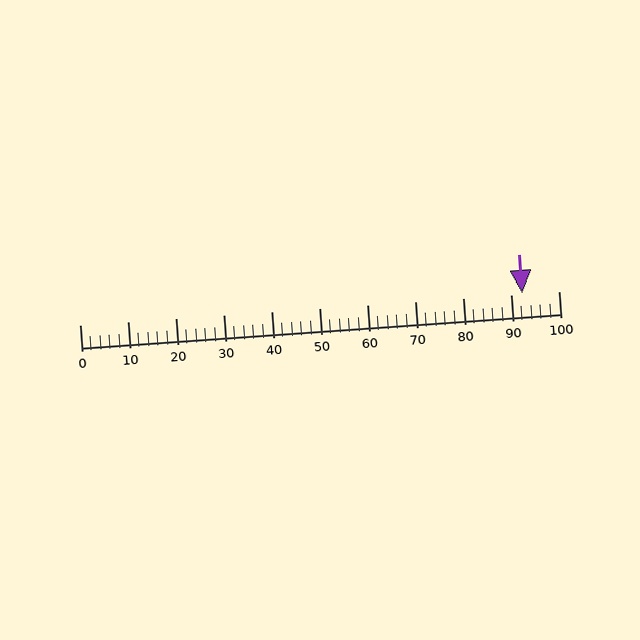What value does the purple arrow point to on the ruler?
The purple arrow points to approximately 92.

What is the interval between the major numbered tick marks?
The major tick marks are spaced 10 units apart.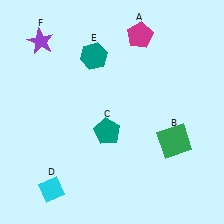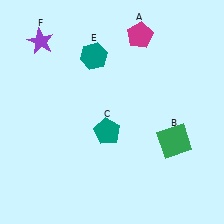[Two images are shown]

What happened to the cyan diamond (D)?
The cyan diamond (D) was removed in Image 2. It was in the bottom-left area of Image 1.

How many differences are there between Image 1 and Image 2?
There is 1 difference between the two images.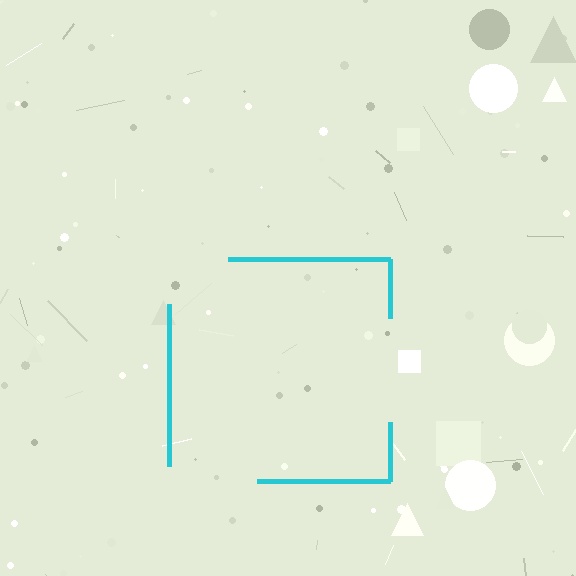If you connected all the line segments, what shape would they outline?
They would outline a square.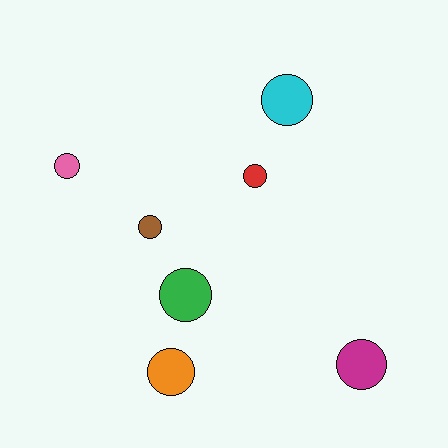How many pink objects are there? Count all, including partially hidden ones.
There is 1 pink object.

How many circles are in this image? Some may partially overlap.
There are 7 circles.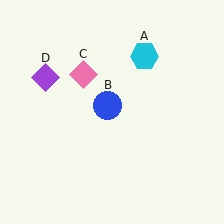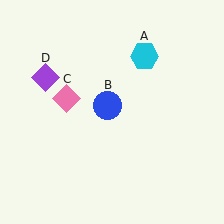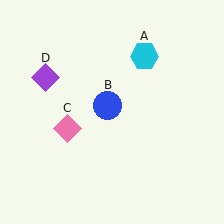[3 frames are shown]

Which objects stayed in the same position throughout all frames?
Cyan hexagon (object A) and blue circle (object B) and purple diamond (object D) remained stationary.